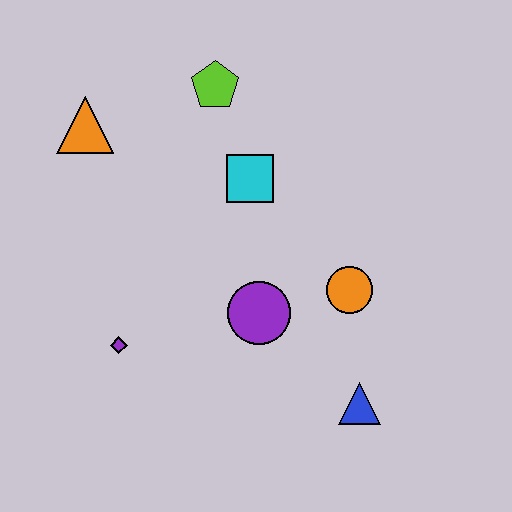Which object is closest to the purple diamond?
The purple circle is closest to the purple diamond.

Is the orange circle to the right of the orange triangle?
Yes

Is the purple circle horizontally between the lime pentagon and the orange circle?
Yes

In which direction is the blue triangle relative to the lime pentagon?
The blue triangle is below the lime pentagon.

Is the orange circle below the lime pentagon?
Yes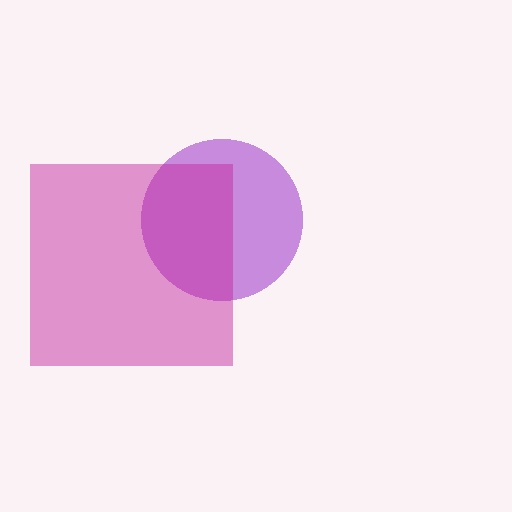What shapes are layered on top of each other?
The layered shapes are: a purple circle, a magenta square.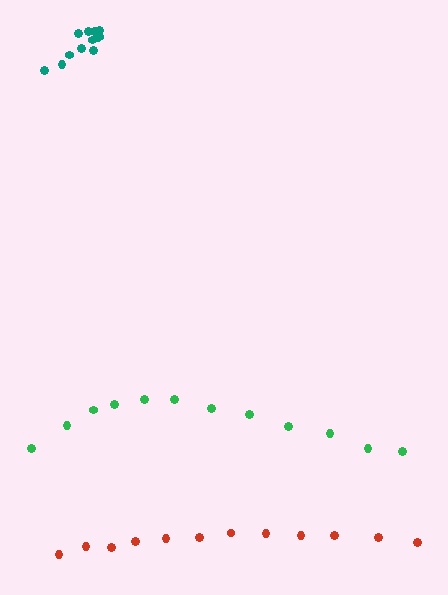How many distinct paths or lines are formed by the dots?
There are 3 distinct paths.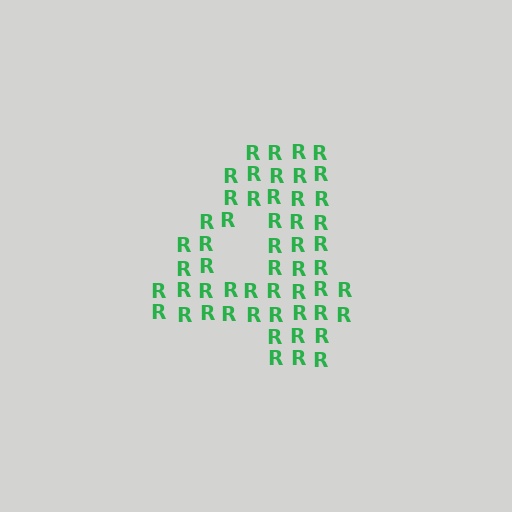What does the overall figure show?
The overall figure shows the digit 4.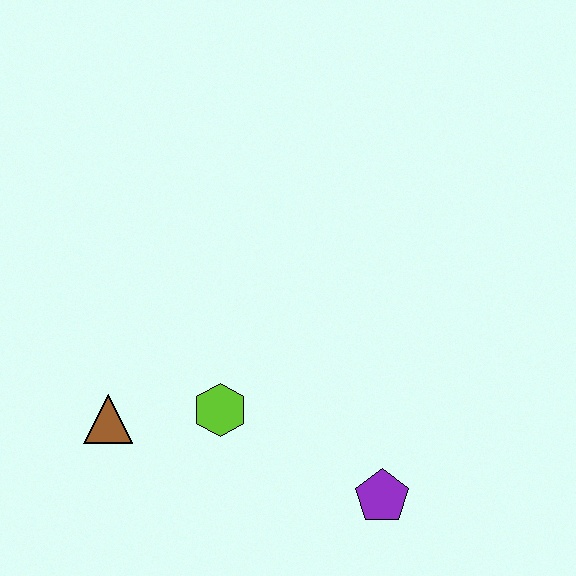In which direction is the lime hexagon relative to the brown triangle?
The lime hexagon is to the right of the brown triangle.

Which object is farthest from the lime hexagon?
The purple pentagon is farthest from the lime hexagon.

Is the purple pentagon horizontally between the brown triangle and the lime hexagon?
No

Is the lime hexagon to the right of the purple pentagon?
No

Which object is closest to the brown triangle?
The lime hexagon is closest to the brown triangle.